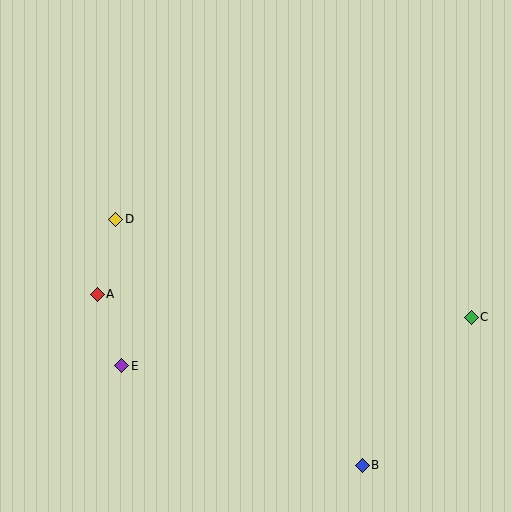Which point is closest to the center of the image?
Point D at (116, 219) is closest to the center.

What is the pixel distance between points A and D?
The distance between A and D is 78 pixels.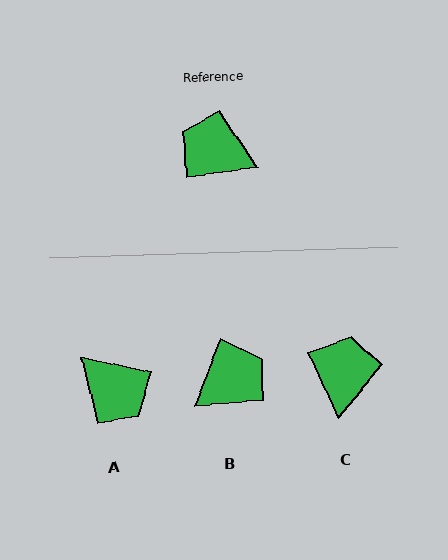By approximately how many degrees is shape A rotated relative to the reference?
Approximately 160 degrees counter-clockwise.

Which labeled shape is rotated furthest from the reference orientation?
A, about 160 degrees away.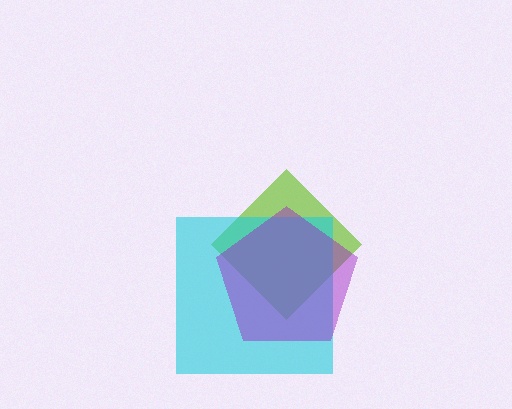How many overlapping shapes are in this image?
There are 3 overlapping shapes in the image.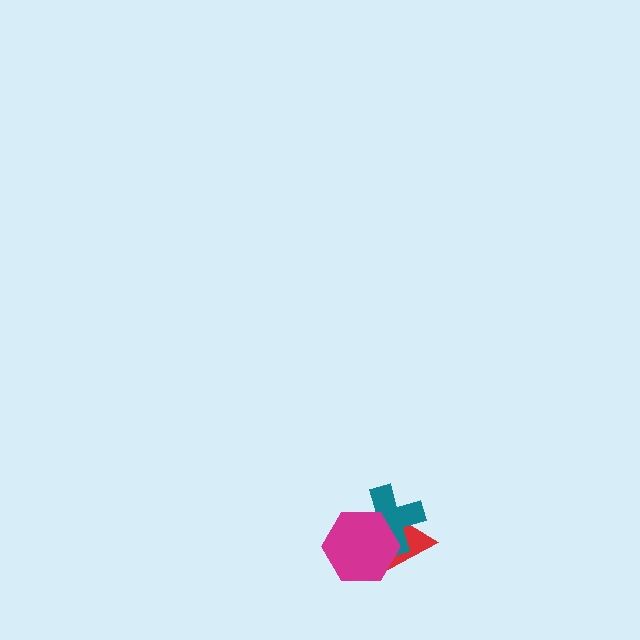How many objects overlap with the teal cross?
2 objects overlap with the teal cross.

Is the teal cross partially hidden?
Yes, it is partially covered by another shape.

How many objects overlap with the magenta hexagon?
2 objects overlap with the magenta hexagon.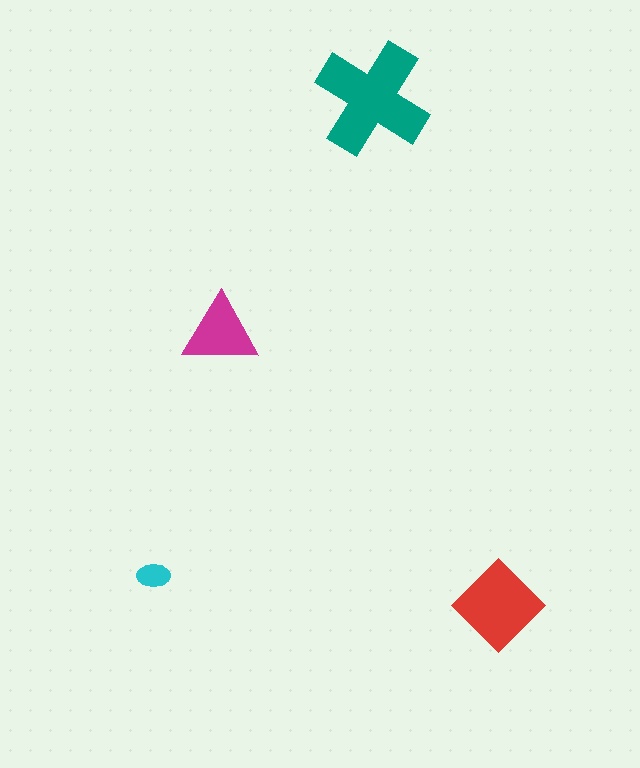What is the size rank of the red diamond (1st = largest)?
2nd.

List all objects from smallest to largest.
The cyan ellipse, the magenta triangle, the red diamond, the teal cross.